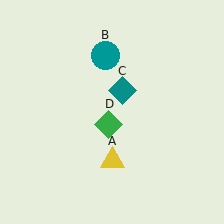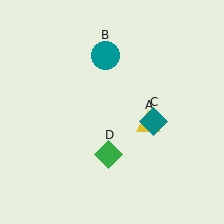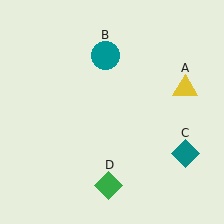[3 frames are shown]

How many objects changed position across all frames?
3 objects changed position: yellow triangle (object A), teal diamond (object C), green diamond (object D).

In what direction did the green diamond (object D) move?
The green diamond (object D) moved down.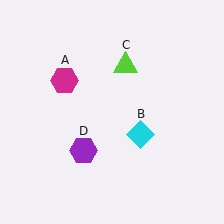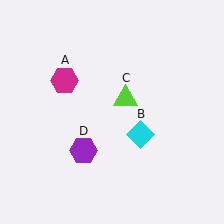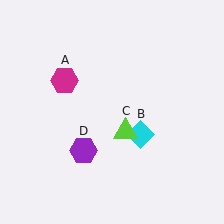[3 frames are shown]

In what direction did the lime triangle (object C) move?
The lime triangle (object C) moved down.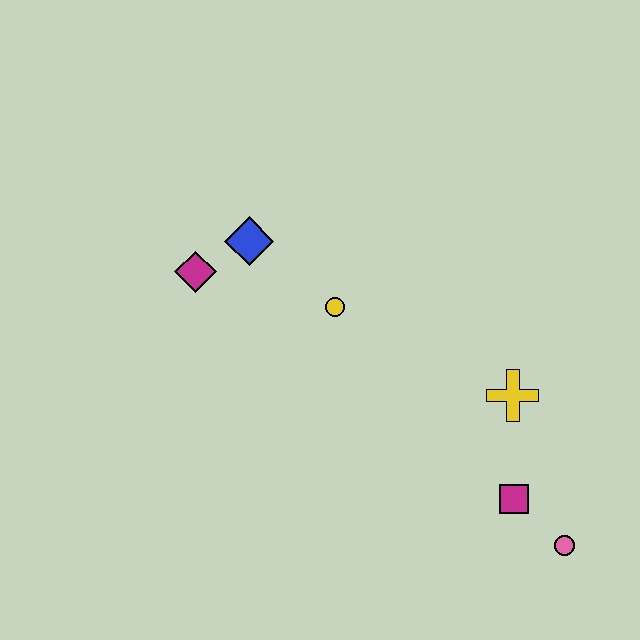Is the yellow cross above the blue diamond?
No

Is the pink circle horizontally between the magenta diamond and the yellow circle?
No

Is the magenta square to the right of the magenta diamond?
Yes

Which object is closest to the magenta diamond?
The blue diamond is closest to the magenta diamond.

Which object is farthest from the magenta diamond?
The pink circle is farthest from the magenta diamond.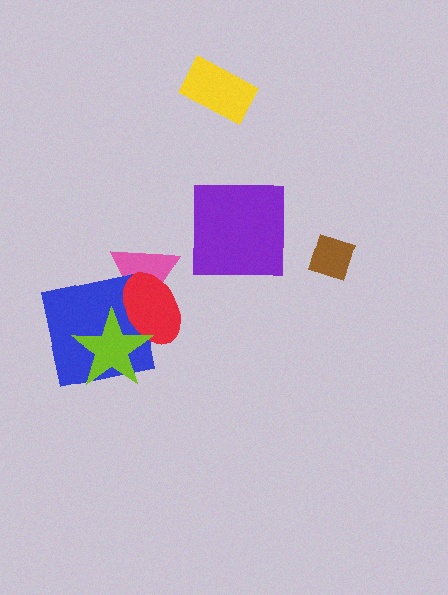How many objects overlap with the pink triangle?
2 objects overlap with the pink triangle.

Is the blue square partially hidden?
Yes, it is partially covered by another shape.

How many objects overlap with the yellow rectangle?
0 objects overlap with the yellow rectangle.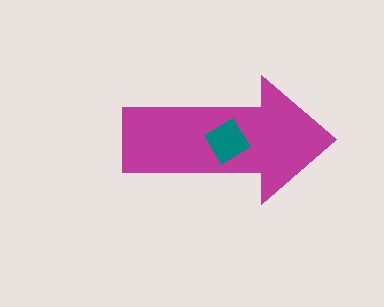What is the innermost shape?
The teal diamond.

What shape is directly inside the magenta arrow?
The teal diamond.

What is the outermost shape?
The magenta arrow.